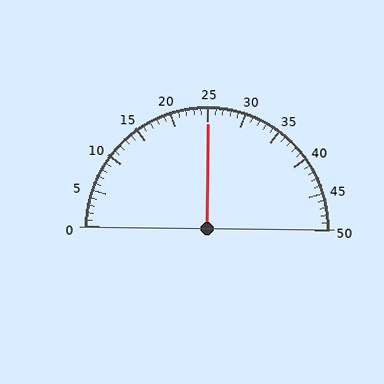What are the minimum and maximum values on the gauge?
The gauge ranges from 0 to 50.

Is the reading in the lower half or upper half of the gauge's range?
The reading is in the upper half of the range (0 to 50).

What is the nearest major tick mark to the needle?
The nearest major tick mark is 25.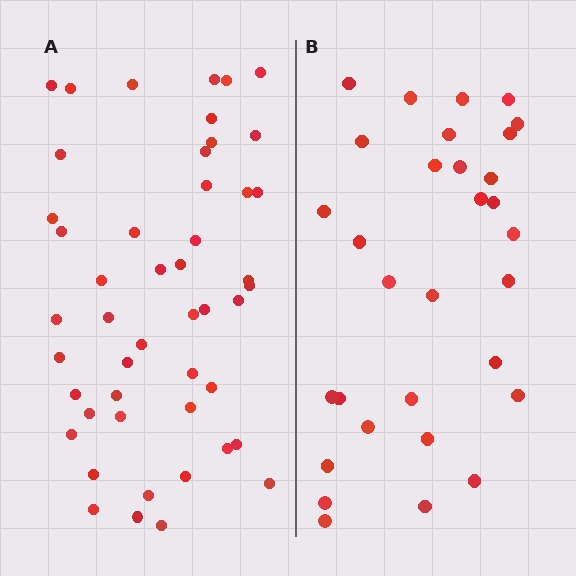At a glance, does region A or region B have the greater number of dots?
Region A (the left region) has more dots.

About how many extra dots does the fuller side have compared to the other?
Region A has approximately 15 more dots than region B.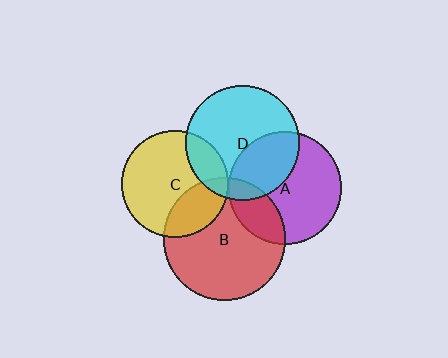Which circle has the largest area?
Circle B (red).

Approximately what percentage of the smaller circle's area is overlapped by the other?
Approximately 35%.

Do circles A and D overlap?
Yes.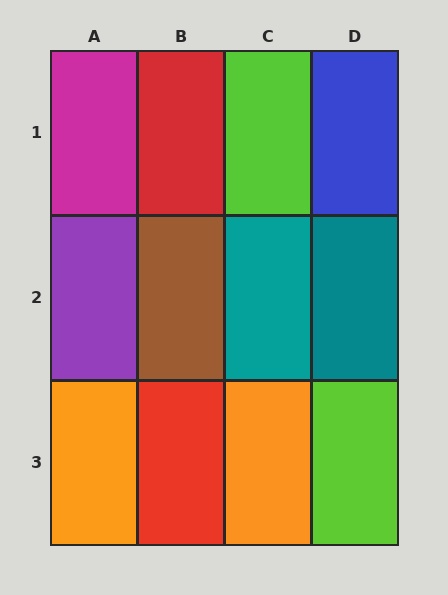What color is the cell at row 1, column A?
Magenta.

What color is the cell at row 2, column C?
Teal.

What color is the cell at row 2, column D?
Teal.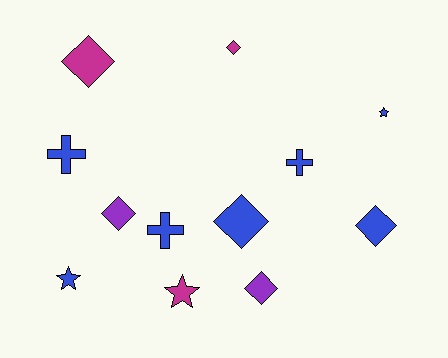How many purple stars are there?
There are no purple stars.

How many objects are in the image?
There are 12 objects.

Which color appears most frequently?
Blue, with 7 objects.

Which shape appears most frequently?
Diamond, with 6 objects.